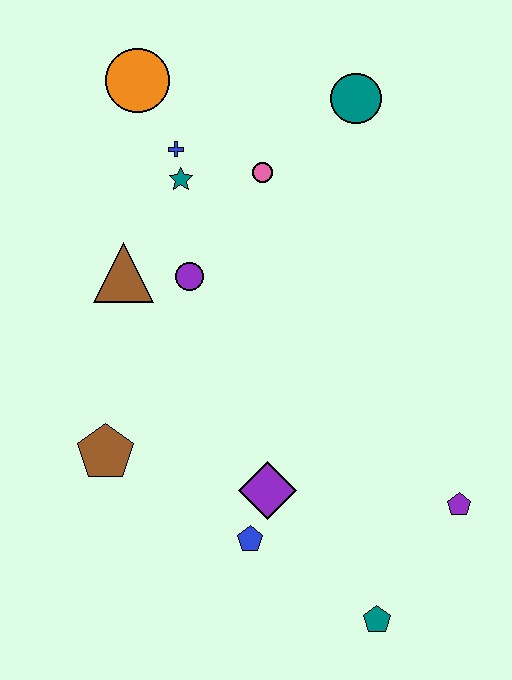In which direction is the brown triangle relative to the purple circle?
The brown triangle is to the left of the purple circle.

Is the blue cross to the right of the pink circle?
No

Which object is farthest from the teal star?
The teal pentagon is farthest from the teal star.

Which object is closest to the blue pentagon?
The purple diamond is closest to the blue pentagon.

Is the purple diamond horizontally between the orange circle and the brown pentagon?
No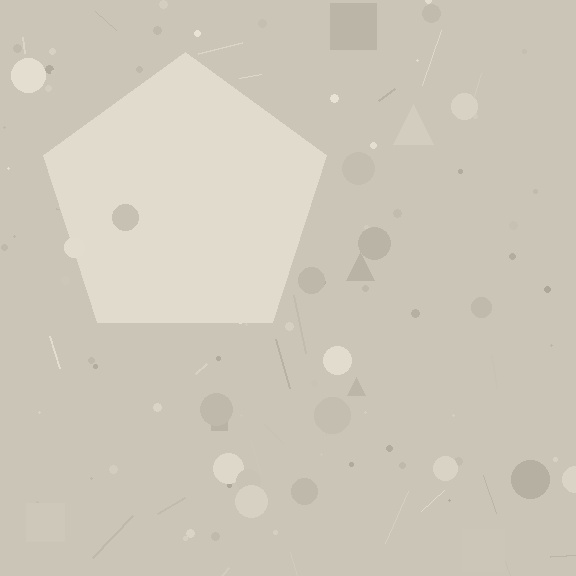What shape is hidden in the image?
A pentagon is hidden in the image.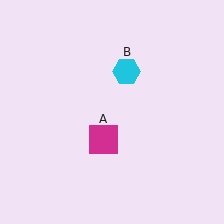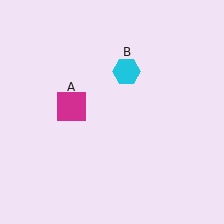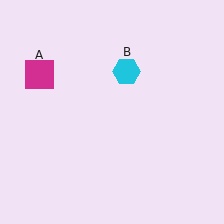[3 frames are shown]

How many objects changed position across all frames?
1 object changed position: magenta square (object A).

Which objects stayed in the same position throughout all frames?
Cyan hexagon (object B) remained stationary.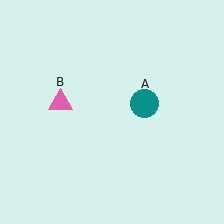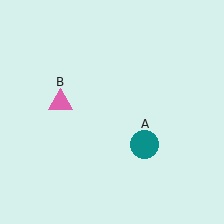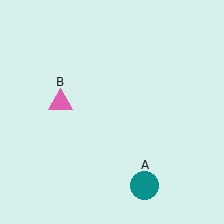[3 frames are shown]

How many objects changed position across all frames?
1 object changed position: teal circle (object A).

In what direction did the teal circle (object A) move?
The teal circle (object A) moved down.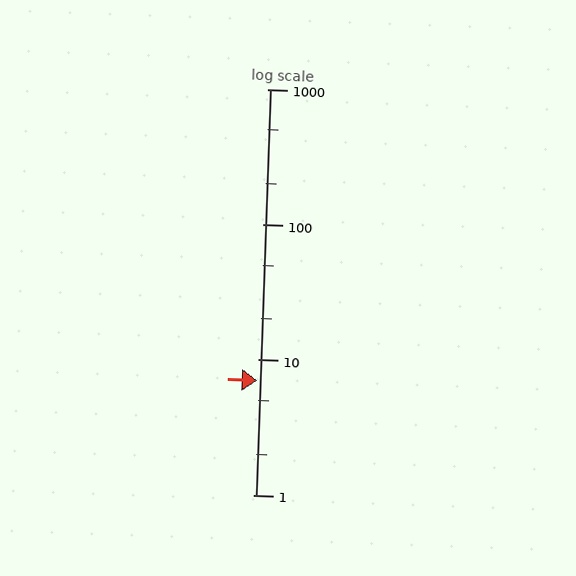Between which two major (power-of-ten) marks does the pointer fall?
The pointer is between 1 and 10.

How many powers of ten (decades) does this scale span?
The scale spans 3 decades, from 1 to 1000.